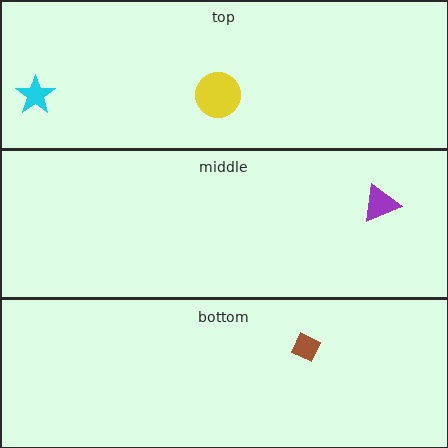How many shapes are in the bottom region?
1.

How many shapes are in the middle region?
1.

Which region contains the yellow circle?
The top region.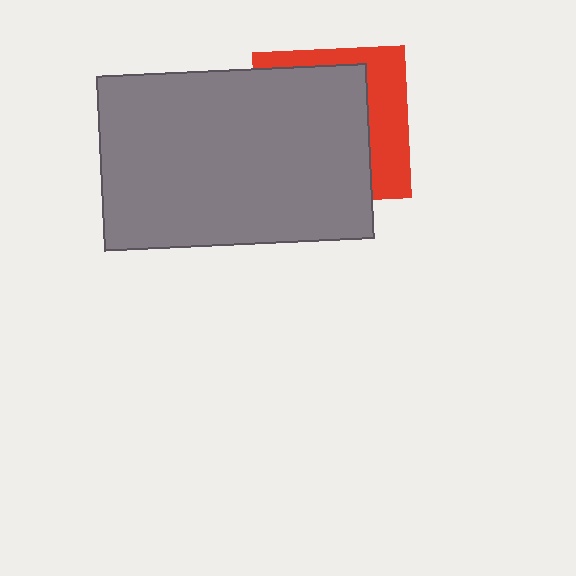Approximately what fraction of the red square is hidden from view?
Roughly 67% of the red square is hidden behind the gray rectangle.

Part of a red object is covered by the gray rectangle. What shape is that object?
It is a square.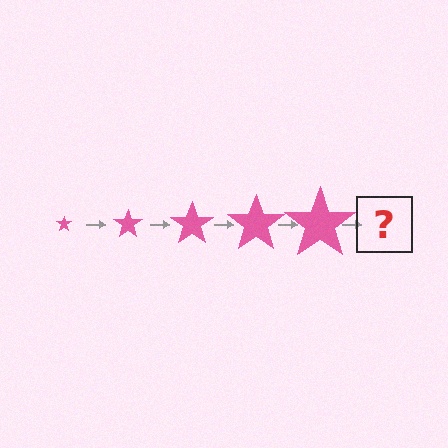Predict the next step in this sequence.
The next step is a pink star, larger than the previous one.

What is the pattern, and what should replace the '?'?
The pattern is that the star gets progressively larger each step. The '?' should be a pink star, larger than the previous one.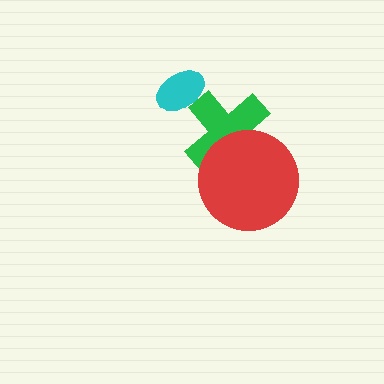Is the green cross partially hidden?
Yes, it is partially covered by another shape.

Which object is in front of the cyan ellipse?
The green cross is in front of the cyan ellipse.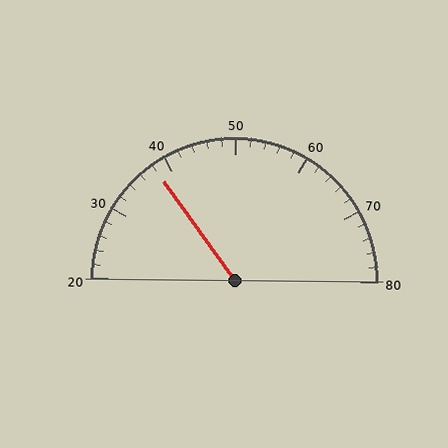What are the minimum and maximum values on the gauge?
The gauge ranges from 20 to 80.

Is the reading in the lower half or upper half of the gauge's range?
The reading is in the lower half of the range (20 to 80).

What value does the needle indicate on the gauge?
The needle indicates approximately 38.